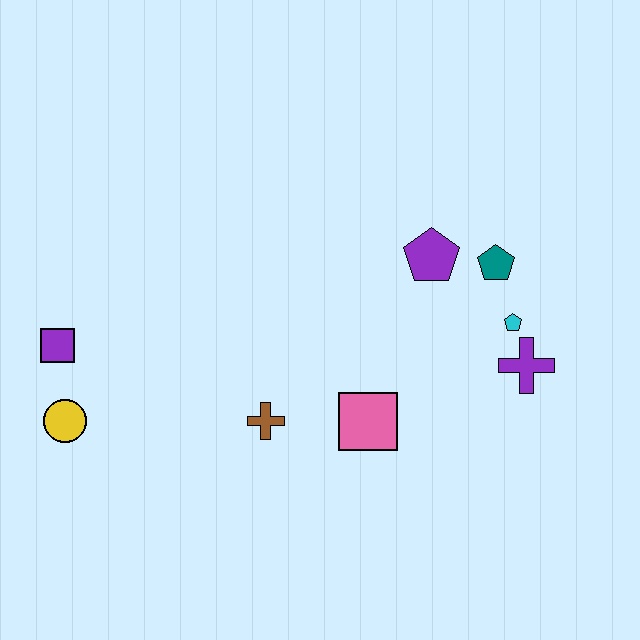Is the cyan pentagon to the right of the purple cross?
No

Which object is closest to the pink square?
The brown cross is closest to the pink square.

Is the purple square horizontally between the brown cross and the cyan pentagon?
No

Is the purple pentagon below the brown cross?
No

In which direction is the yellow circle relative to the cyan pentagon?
The yellow circle is to the left of the cyan pentagon.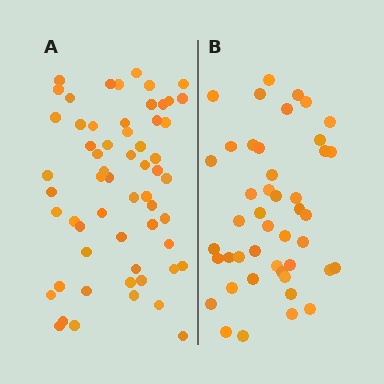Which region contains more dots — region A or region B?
Region A (the left region) has more dots.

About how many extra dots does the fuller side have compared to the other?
Region A has approximately 15 more dots than region B.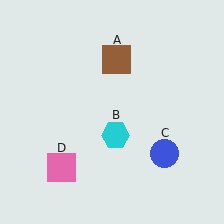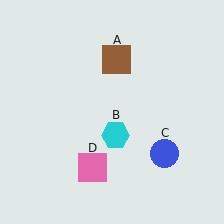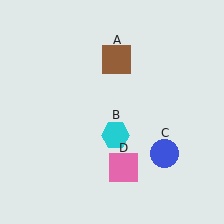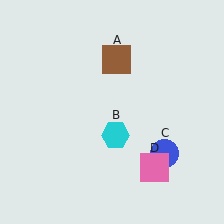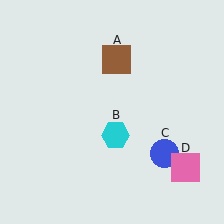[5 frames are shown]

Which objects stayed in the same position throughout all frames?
Brown square (object A) and cyan hexagon (object B) and blue circle (object C) remained stationary.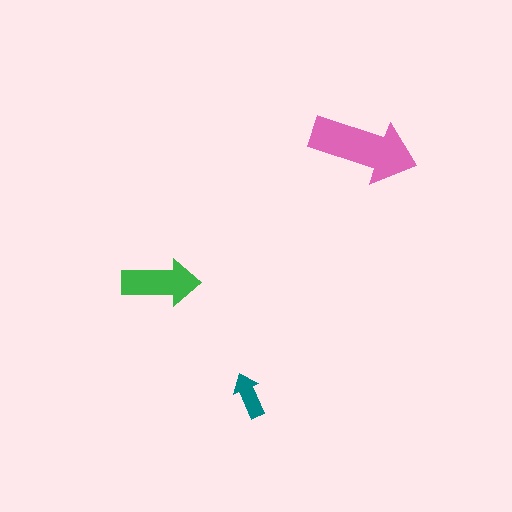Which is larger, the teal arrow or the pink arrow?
The pink one.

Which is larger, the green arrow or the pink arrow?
The pink one.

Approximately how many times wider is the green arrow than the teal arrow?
About 1.5 times wider.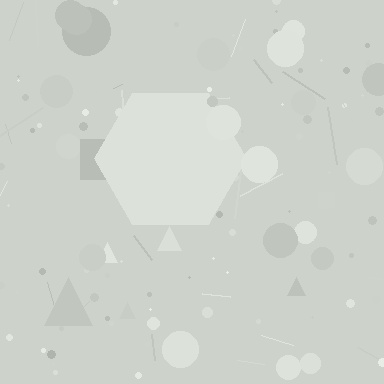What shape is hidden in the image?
A hexagon is hidden in the image.